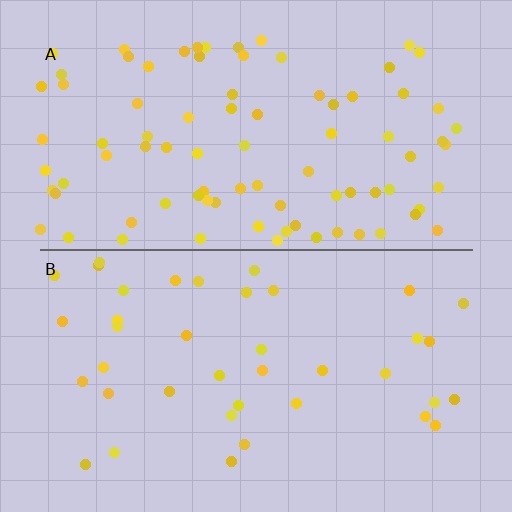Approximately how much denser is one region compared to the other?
Approximately 2.2× — region A over region B.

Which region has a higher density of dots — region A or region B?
A (the top).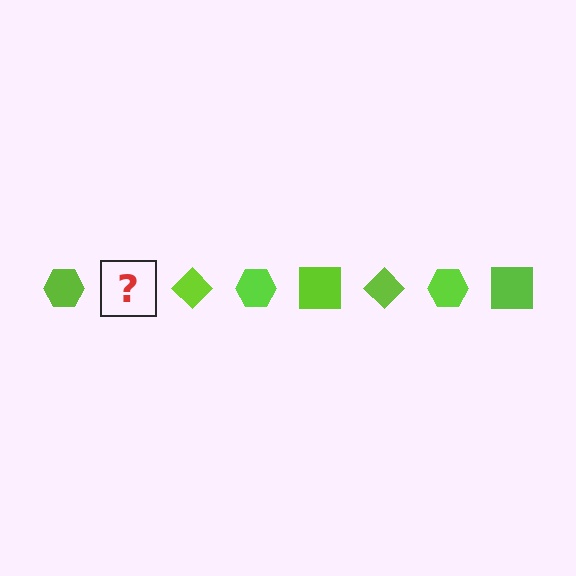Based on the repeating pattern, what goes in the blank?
The blank should be a lime square.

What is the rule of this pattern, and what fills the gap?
The rule is that the pattern cycles through hexagon, square, diamond shapes in lime. The gap should be filled with a lime square.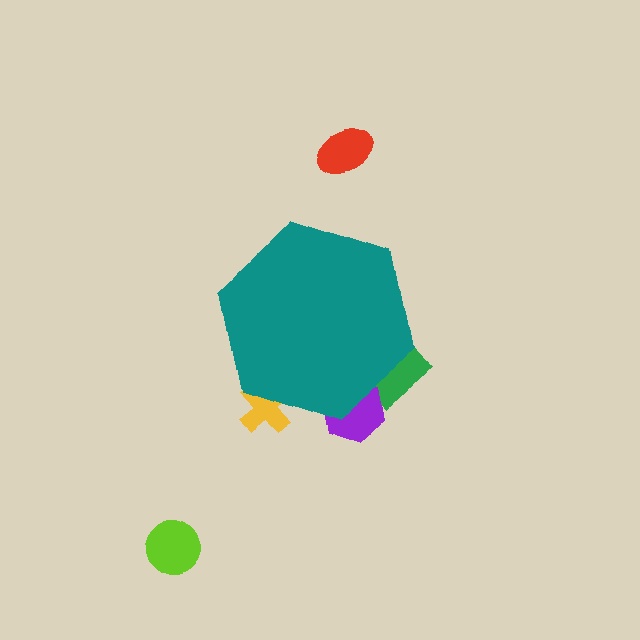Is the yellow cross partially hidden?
Yes, the yellow cross is partially hidden behind the teal hexagon.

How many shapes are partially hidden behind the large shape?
3 shapes are partially hidden.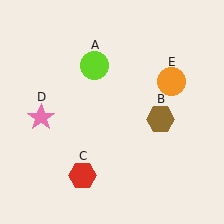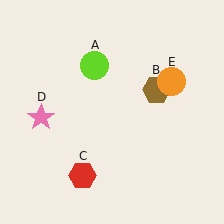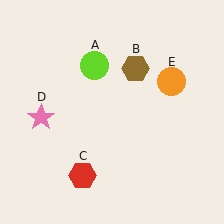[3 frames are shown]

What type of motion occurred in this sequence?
The brown hexagon (object B) rotated counterclockwise around the center of the scene.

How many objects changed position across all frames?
1 object changed position: brown hexagon (object B).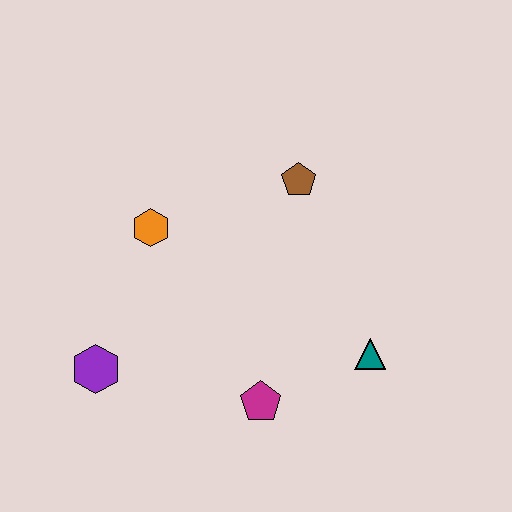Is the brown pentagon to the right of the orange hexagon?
Yes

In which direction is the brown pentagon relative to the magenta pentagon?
The brown pentagon is above the magenta pentagon.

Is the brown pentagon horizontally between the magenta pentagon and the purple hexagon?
No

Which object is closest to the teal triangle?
The magenta pentagon is closest to the teal triangle.